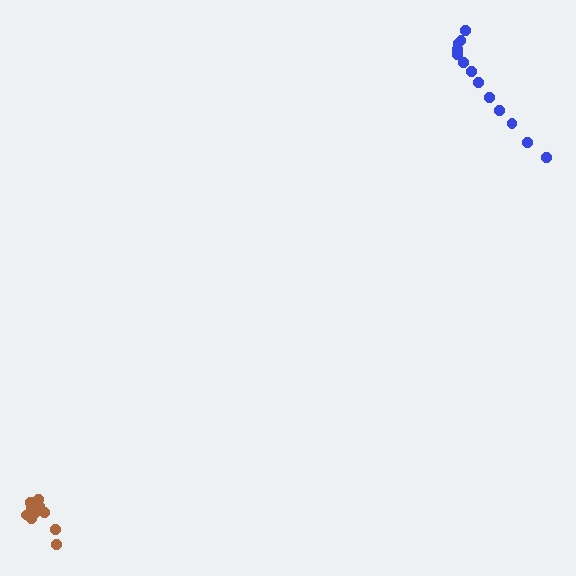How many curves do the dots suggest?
There are 2 distinct paths.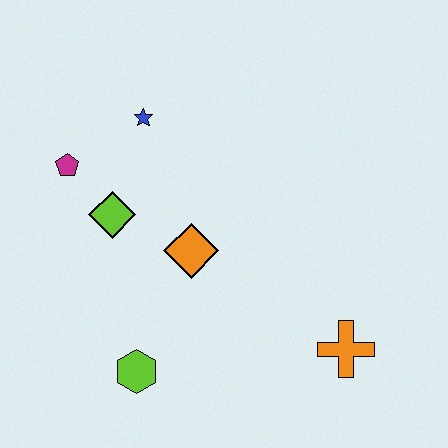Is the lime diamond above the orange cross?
Yes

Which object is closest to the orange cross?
The orange diamond is closest to the orange cross.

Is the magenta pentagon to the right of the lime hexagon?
No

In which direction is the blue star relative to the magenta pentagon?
The blue star is to the right of the magenta pentagon.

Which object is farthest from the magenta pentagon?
The orange cross is farthest from the magenta pentagon.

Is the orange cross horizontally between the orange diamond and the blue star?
No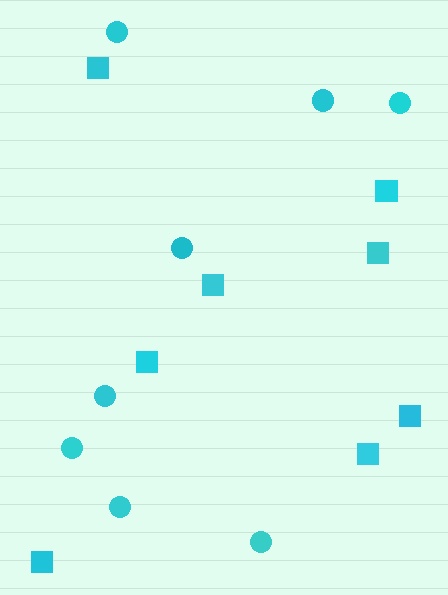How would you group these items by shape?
There are 2 groups: one group of circles (8) and one group of squares (8).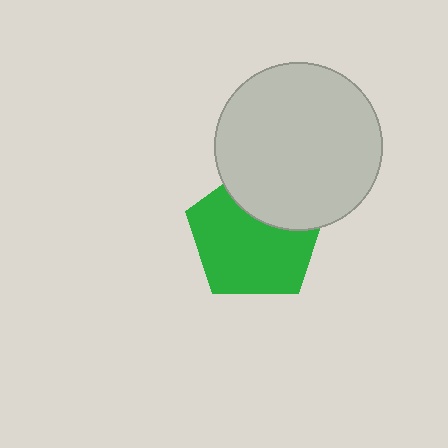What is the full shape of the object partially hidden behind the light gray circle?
The partially hidden object is a green pentagon.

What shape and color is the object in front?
The object in front is a light gray circle.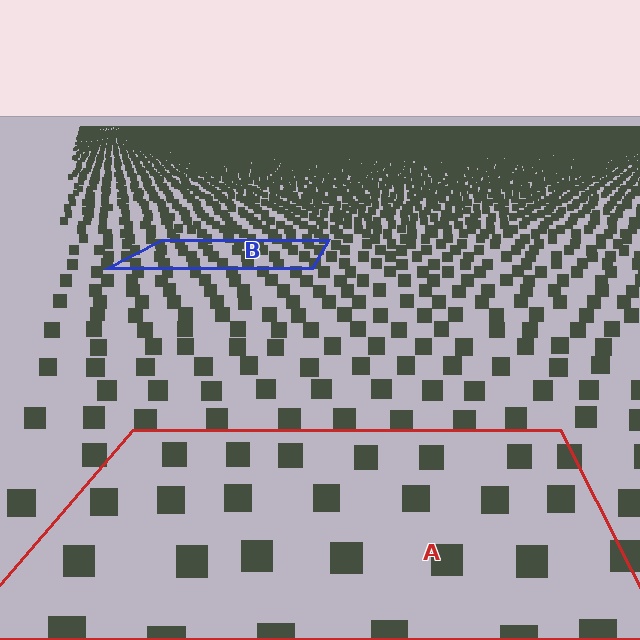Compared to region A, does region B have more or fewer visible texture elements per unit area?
Region B has more texture elements per unit area — they are packed more densely because it is farther away.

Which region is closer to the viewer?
Region A is closer. The texture elements there are larger and more spread out.